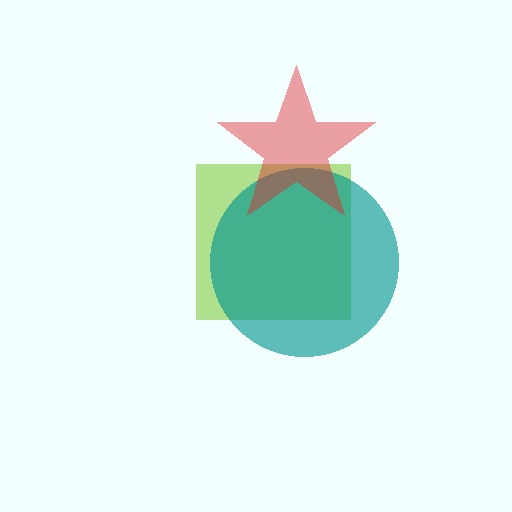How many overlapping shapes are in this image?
There are 3 overlapping shapes in the image.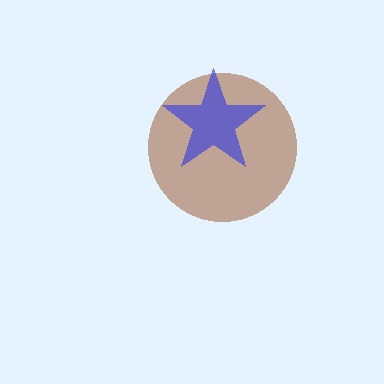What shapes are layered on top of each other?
The layered shapes are: a brown circle, a blue star.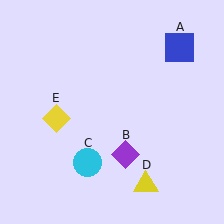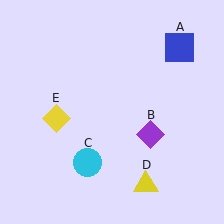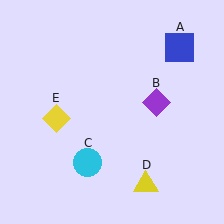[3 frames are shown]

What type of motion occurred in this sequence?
The purple diamond (object B) rotated counterclockwise around the center of the scene.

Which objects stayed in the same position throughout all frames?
Blue square (object A) and cyan circle (object C) and yellow triangle (object D) and yellow diamond (object E) remained stationary.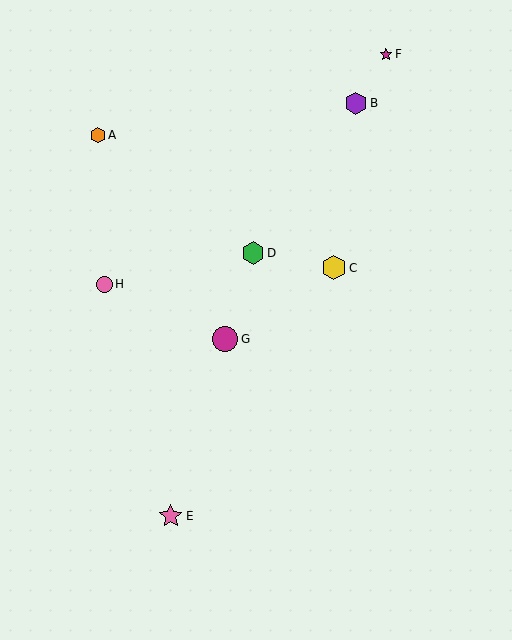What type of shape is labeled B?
Shape B is a purple hexagon.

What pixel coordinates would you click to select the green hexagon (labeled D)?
Click at (253, 253) to select the green hexagon D.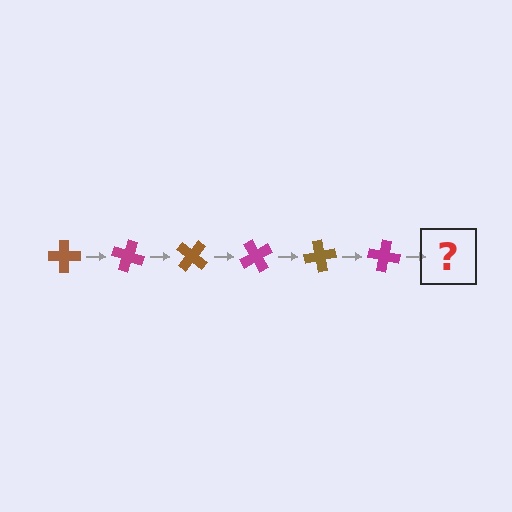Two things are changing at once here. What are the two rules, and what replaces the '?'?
The two rules are that it rotates 20 degrees each step and the color cycles through brown and magenta. The '?' should be a brown cross, rotated 120 degrees from the start.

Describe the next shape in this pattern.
It should be a brown cross, rotated 120 degrees from the start.